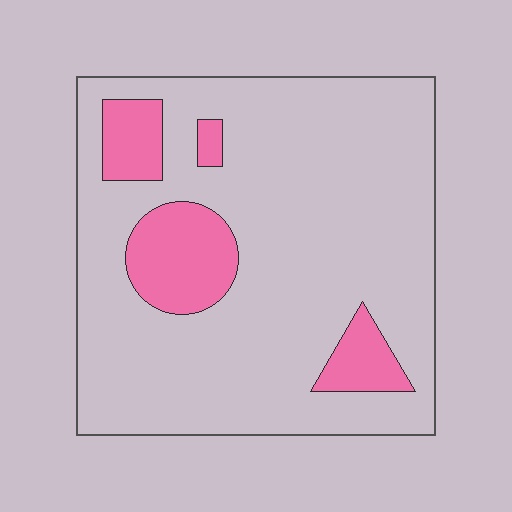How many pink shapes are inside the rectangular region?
4.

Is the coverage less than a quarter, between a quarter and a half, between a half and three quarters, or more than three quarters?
Less than a quarter.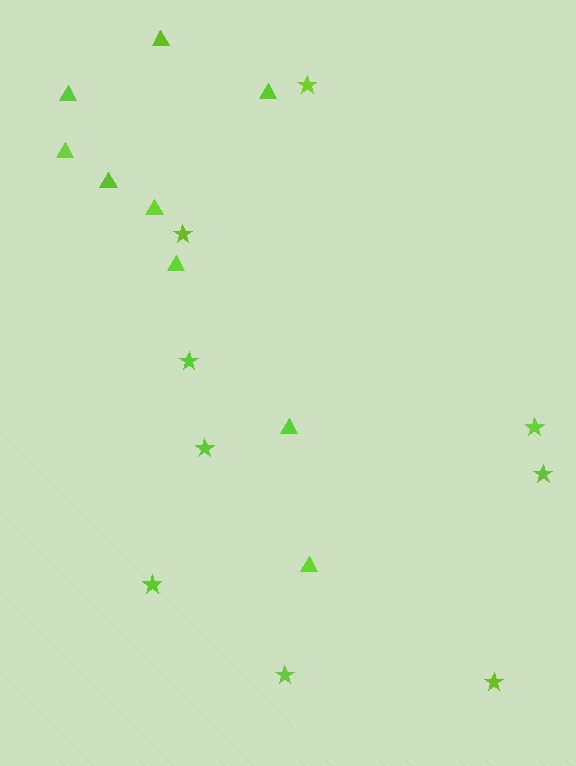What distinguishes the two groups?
There are 2 groups: one group of triangles (9) and one group of stars (9).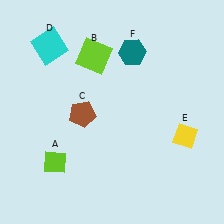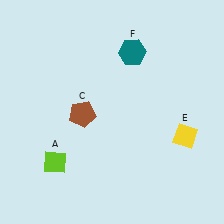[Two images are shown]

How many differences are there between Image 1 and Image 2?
There are 2 differences between the two images.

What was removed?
The lime square (B), the cyan square (D) were removed in Image 2.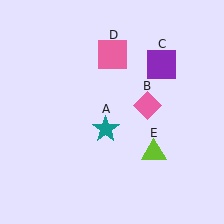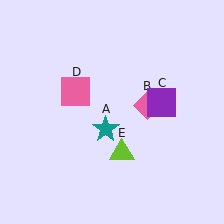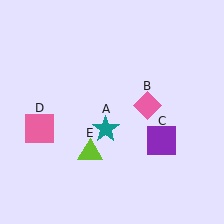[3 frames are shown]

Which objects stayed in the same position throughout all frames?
Teal star (object A) and pink diamond (object B) remained stationary.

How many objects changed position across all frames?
3 objects changed position: purple square (object C), pink square (object D), lime triangle (object E).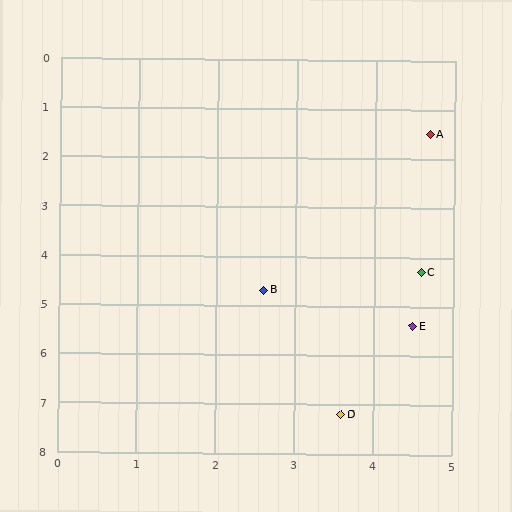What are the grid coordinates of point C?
Point C is at approximately (4.6, 4.3).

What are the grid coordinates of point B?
Point B is at approximately (2.6, 4.7).